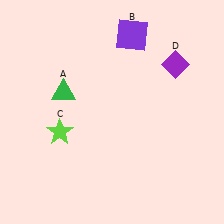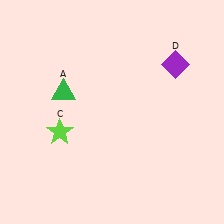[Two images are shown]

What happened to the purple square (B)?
The purple square (B) was removed in Image 2. It was in the top-right area of Image 1.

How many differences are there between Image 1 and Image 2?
There is 1 difference between the two images.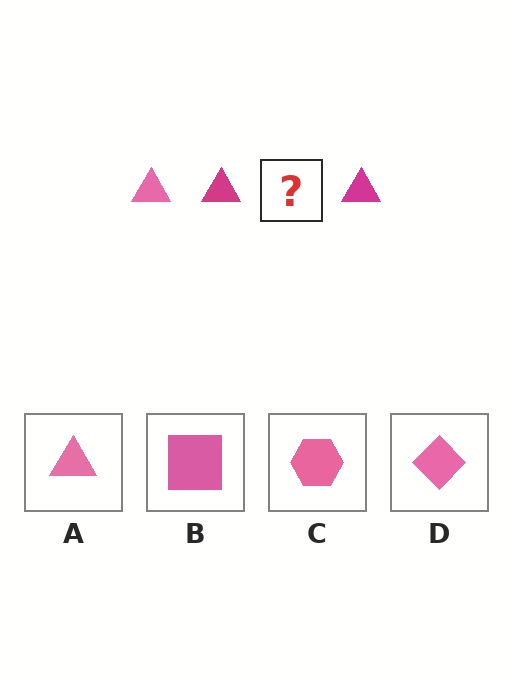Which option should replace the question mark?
Option A.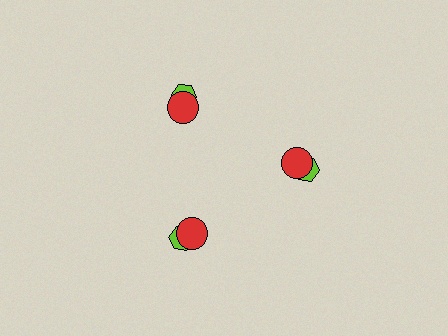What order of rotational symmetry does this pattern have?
This pattern has 3-fold rotational symmetry.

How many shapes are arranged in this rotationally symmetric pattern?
There are 6 shapes, arranged in 3 groups of 2.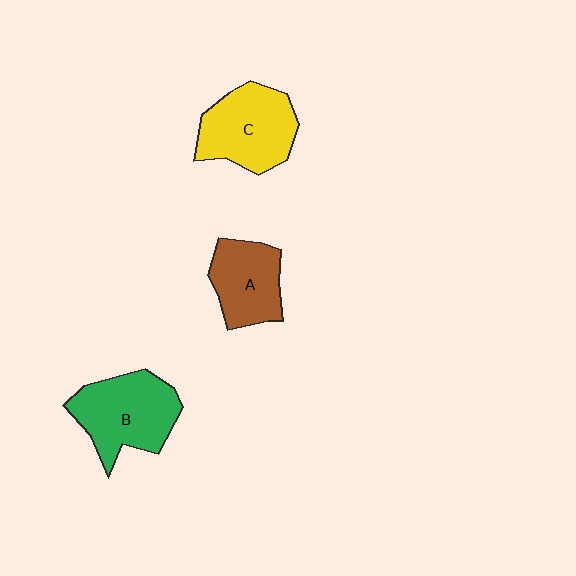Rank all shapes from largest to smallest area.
From largest to smallest: B (green), C (yellow), A (brown).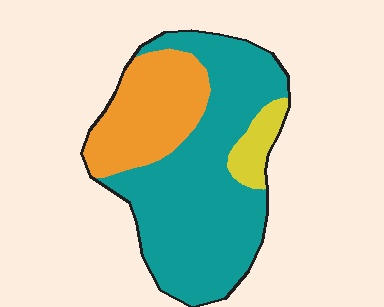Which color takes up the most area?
Teal, at roughly 65%.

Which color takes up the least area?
Yellow, at roughly 10%.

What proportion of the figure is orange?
Orange covers about 25% of the figure.